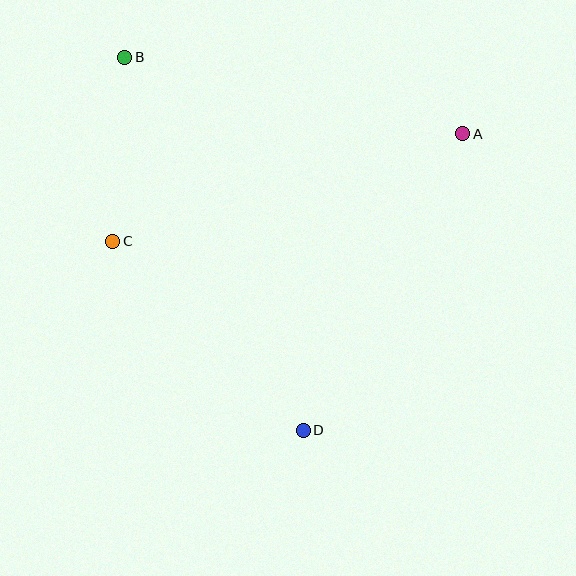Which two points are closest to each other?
Points B and C are closest to each other.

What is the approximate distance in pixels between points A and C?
The distance between A and C is approximately 366 pixels.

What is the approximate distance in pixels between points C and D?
The distance between C and D is approximately 268 pixels.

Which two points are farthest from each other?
Points B and D are farthest from each other.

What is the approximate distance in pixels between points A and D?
The distance between A and D is approximately 336 pixels.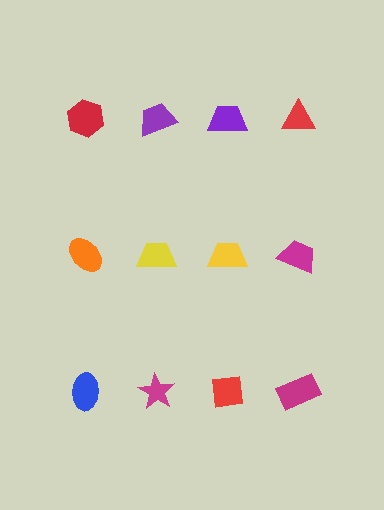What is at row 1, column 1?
A red hexagon.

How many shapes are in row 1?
4 shapes.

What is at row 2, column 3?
A yellow trapezoid.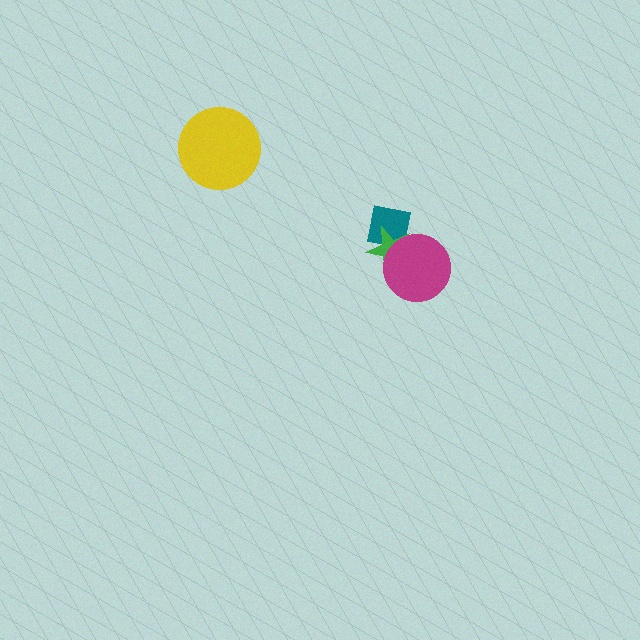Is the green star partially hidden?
Yes, it is partially covered by another shape.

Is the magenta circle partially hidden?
No, no other shape covers it.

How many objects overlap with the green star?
2 objects overlap with the green star.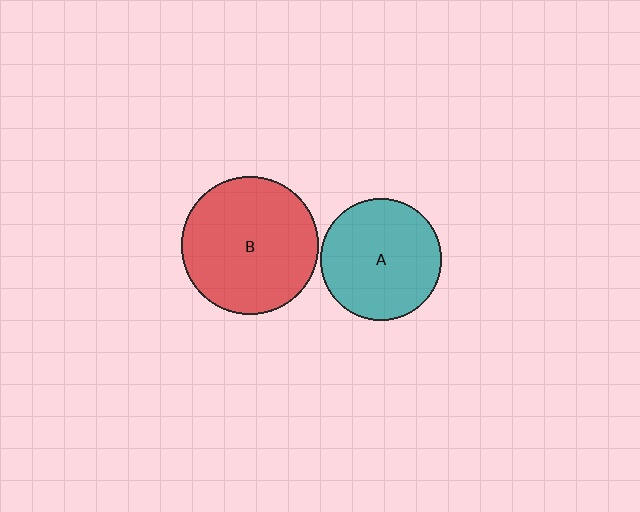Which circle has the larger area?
Circle B (red).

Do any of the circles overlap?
No, none of the circles overlap.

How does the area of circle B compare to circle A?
Approximately 1.3 times.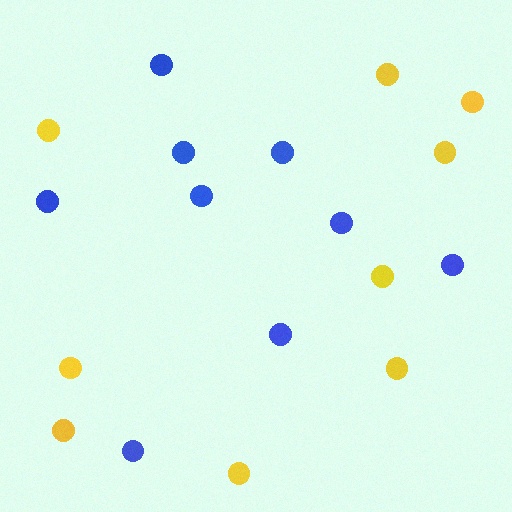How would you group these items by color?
There are 2 groups: one group of blue circles (9) and one group of yellow circles (9).